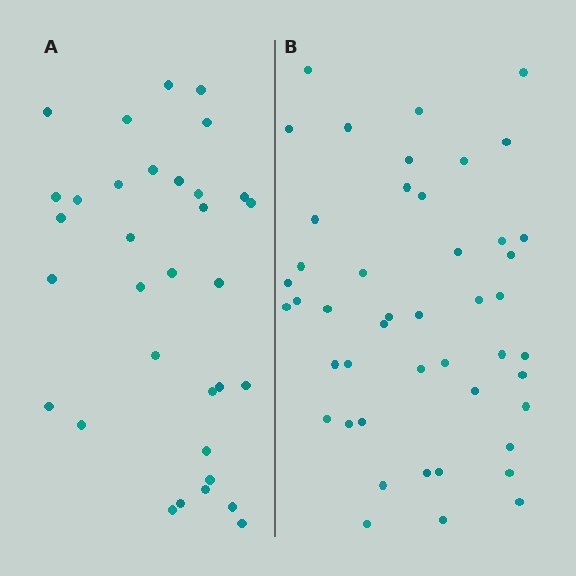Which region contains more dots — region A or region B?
Region B (the right region) has more dots.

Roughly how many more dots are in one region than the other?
Region B has approximately 15 more dots than region A.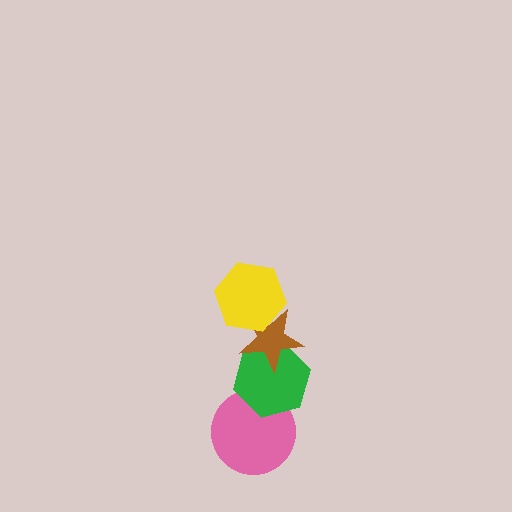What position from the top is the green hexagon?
The green hexagon is 3rd from the top.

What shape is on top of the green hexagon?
The brown star is on top of the green hexagon.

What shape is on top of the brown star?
The yellow hexagon is on top of the brown star.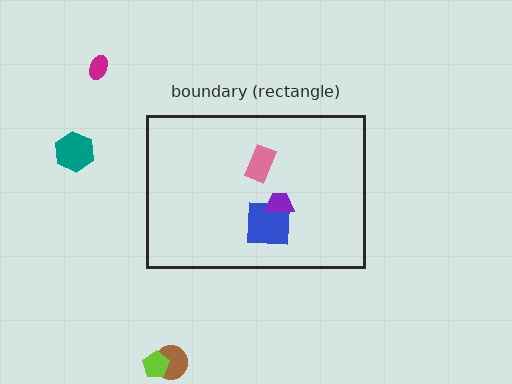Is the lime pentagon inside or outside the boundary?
Outside.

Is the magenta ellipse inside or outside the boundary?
Outside.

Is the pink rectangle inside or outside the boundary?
Inside.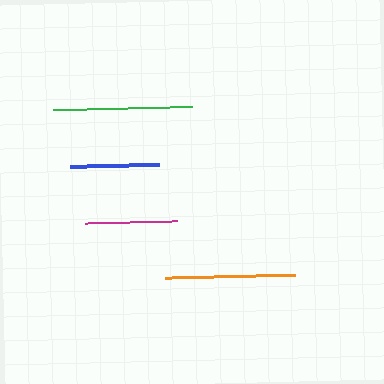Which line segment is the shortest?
The blue line is the shortest at approximately 89 pixels.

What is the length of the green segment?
The green segment is approximately 139 pixels long.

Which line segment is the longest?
The green line is the longest at approximately 139 pixels.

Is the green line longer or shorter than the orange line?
The green line is longer than the orange line.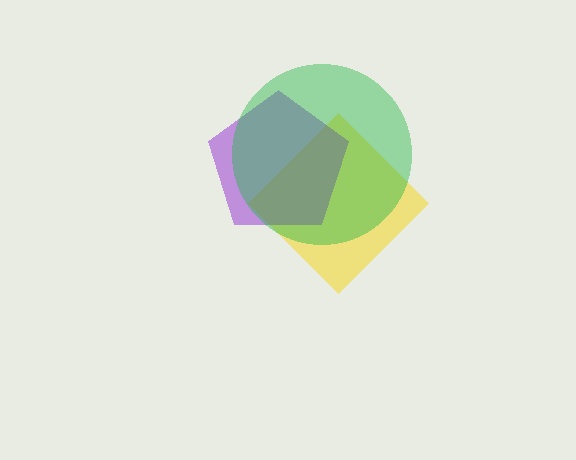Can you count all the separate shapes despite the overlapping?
Yes, there are 3 separate shapes.